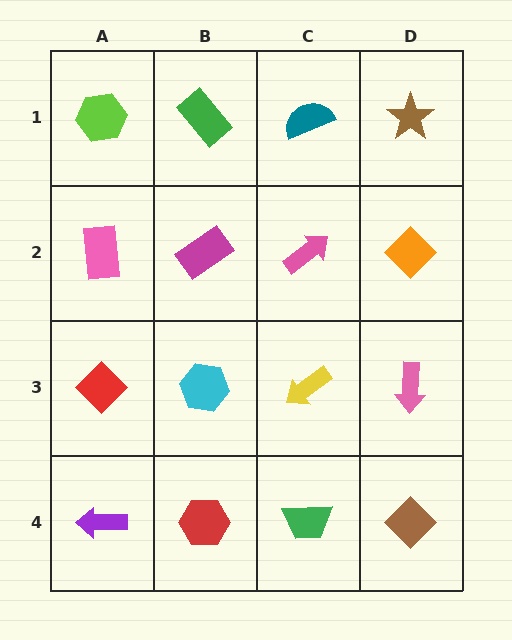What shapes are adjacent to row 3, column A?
A pink rectangle (row 2, column A), a purple arrow (row 4, column A), a cyan hexagon (row 3, column B).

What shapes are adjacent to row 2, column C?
A teal semicircle (row 1, column C), a yellow arrow (row 3, column C), a magenta rectangle (row 2, column B), an orange diamond (row 2, column D).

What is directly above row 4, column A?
A red diamond.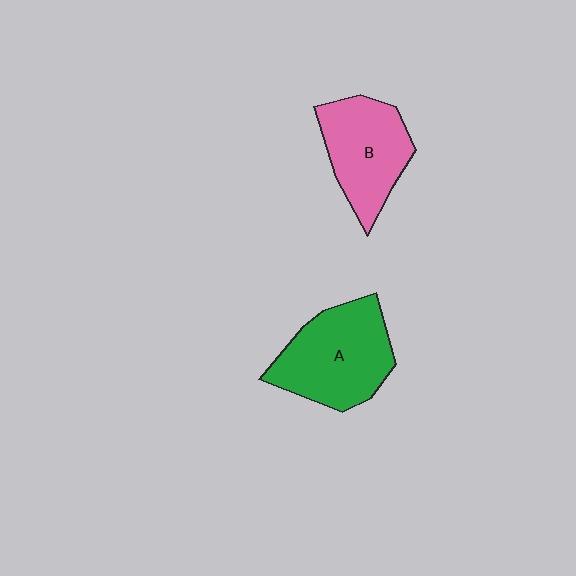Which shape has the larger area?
Shape A (green).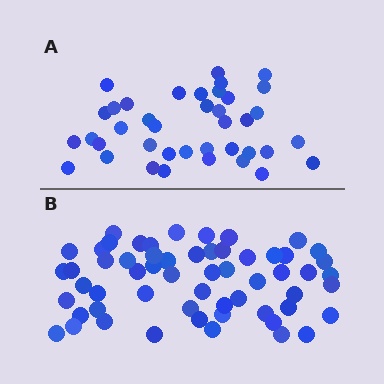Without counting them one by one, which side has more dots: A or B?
Region B (the bottom region) has more dots.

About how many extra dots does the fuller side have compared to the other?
Region B has approximately 20 more dots than region A.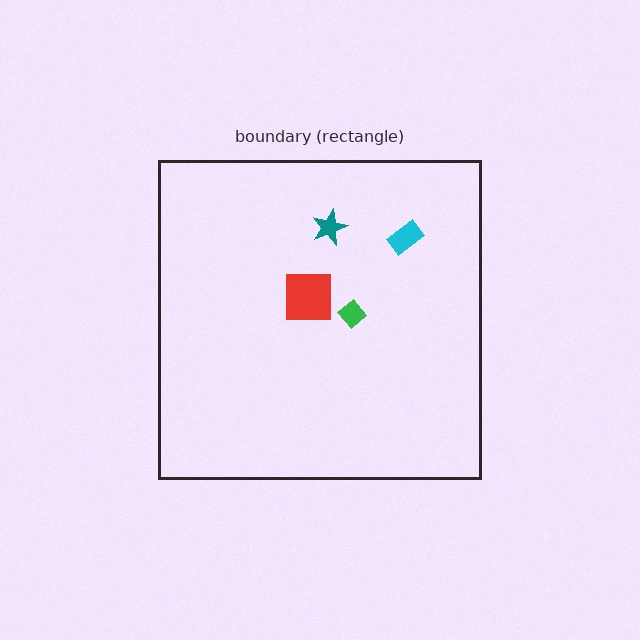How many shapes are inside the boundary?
4 inside, 0 outside.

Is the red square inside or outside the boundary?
Inside.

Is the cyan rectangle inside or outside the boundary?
Inside.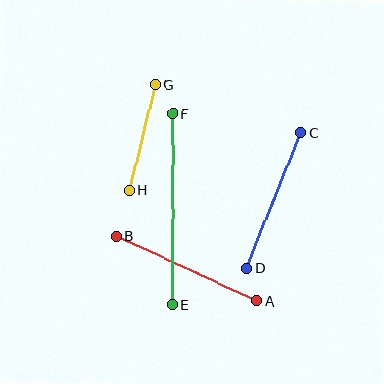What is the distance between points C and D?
The distance is approximately 146 pixels.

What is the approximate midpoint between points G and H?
The midpoint is at approximately (142, 137) pixels.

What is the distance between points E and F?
The distance is approximately 191 pixels.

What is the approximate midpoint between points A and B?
The midpoint is at approximately (186, 268) pixels.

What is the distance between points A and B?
The distance is approximately 155 pixels.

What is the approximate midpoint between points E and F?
The midpoint is at approximately (172, 209) pixels.